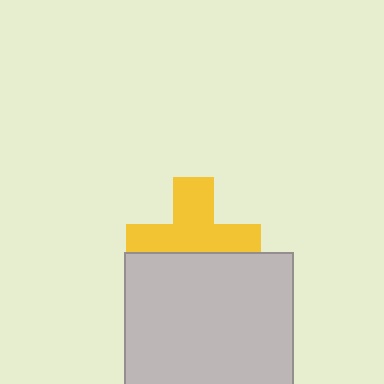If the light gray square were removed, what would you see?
You would see the complete yellow cross.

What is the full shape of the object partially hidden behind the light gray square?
The partially hidden object is a yellow cross.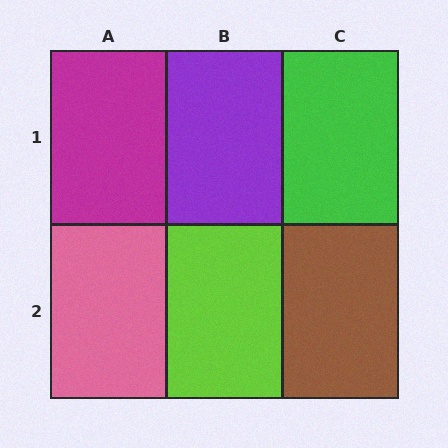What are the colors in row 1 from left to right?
Magenta, purple, green.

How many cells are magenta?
1 cell is magenta.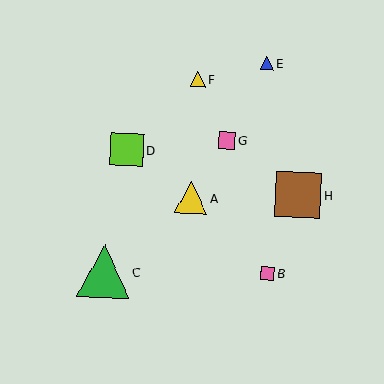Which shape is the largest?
The green triangle (labeled C) is the largest.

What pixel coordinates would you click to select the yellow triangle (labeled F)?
Click at (198, 80) to select the yellow triangle F.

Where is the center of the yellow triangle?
The center of the yellow triangle is at (198, 80).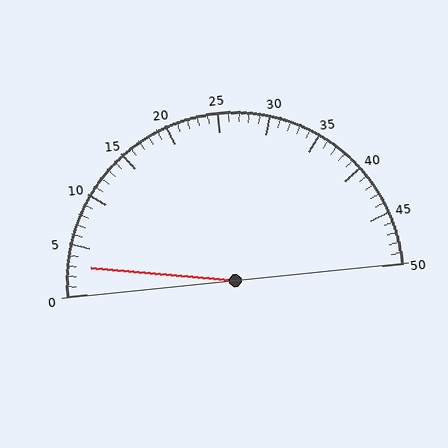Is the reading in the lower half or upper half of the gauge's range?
The reading is in the lower half of the range (0 to 50).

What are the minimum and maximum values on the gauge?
The gauge ranges from 0 to 50.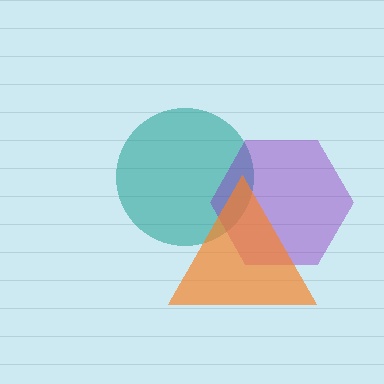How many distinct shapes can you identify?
There are 3 distinct shapes: a teal circle, a purple hexagon, an orange triangle.